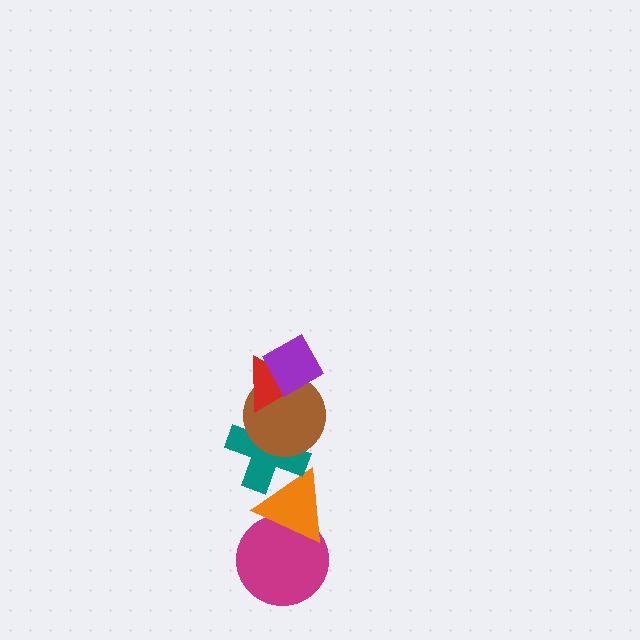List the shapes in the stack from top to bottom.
From top to bottom: the purple diamond, the red triangle, the brown circle, the teal cross, the orange triangle, the magenta circle.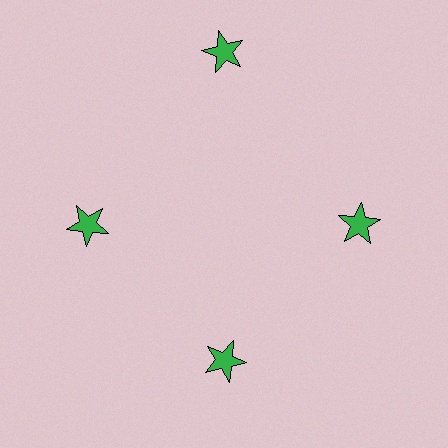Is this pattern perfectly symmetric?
No. The 4 green stars are arranged in a ring, but one element near the 12 o'clock position is pushed outward from the center, breaking the 4-fold rotational symmetry.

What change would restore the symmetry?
The symmetry would be restored by moving it inward, back onto the ring so that all 4 stars sit at equal angles and equal distance from the center.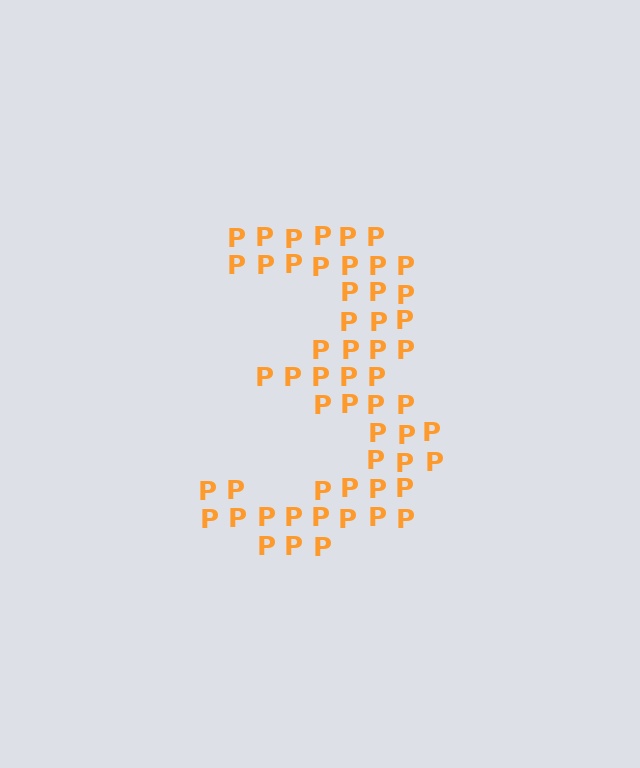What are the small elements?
The small elements are letter P's.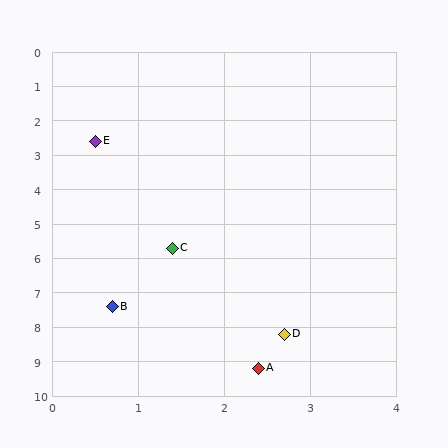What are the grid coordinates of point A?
Point A is at approximately (2.4, 9.2).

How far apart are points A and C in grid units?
Points A and C are about 3.6 grid units apart.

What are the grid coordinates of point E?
Point E is at approximately (0.5, 2.6).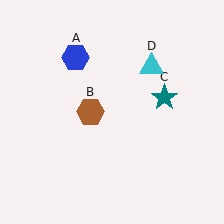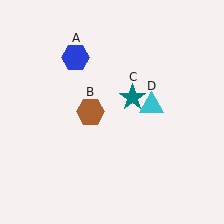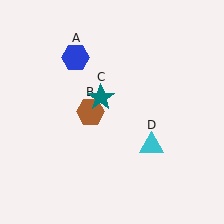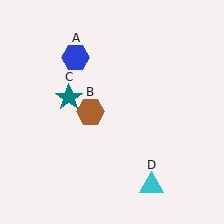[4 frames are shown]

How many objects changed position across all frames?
2 objects changed position: teal star (object C), cyan triangle (object D).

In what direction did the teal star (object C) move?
The teal star (object C) moved left.